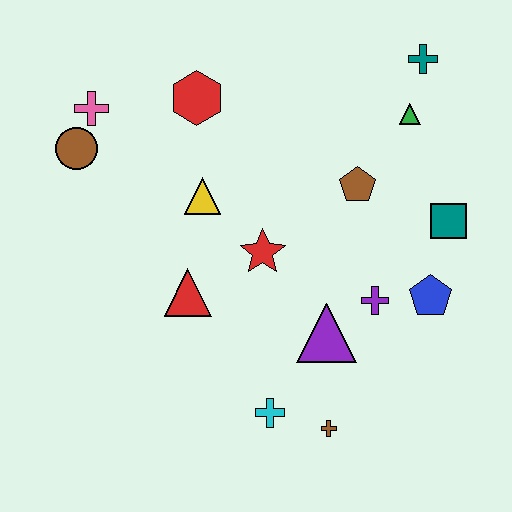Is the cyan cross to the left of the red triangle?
No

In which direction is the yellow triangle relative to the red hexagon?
The yellow triangle is below the red hexagon.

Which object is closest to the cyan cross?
The brown cross is closest to the cyan cross.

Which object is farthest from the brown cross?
The pink cross is farthest from the brown cross.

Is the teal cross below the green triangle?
No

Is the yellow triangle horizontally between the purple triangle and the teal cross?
No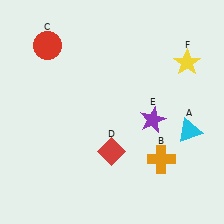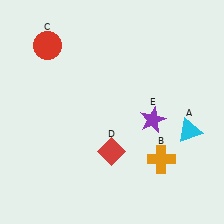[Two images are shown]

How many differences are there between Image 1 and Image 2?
There is 1 difference between the two images.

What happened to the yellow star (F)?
The yellow star (F) was removed in Image 2. It was in the top-right area of Image 1.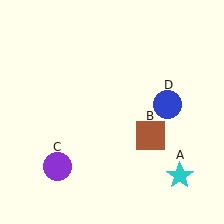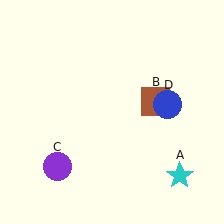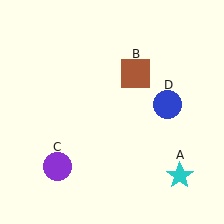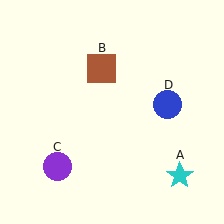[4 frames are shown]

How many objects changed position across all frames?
1 object changed position: brown square (object B).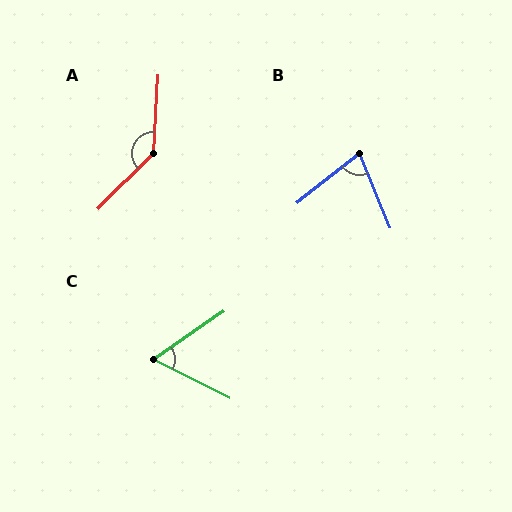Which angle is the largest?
A, at approximately 138 degrees.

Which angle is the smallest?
C, at approximately 61 degrees.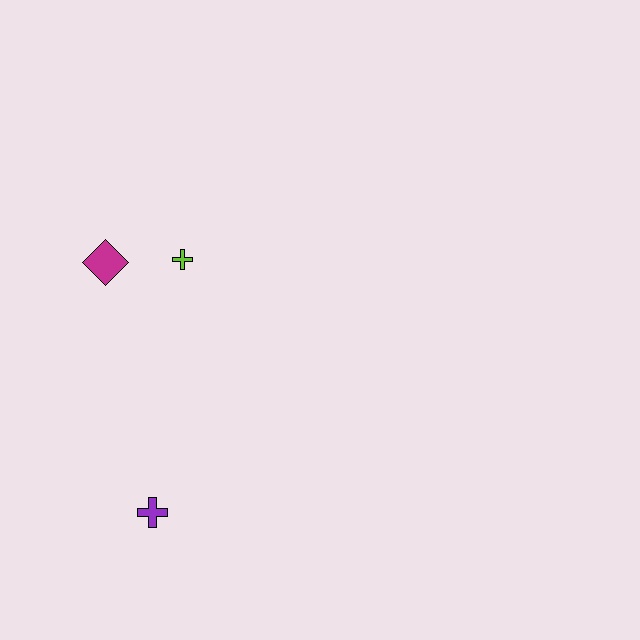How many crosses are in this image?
There are 2 crosses.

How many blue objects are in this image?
There are no blue objects.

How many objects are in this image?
There are 3 objects.